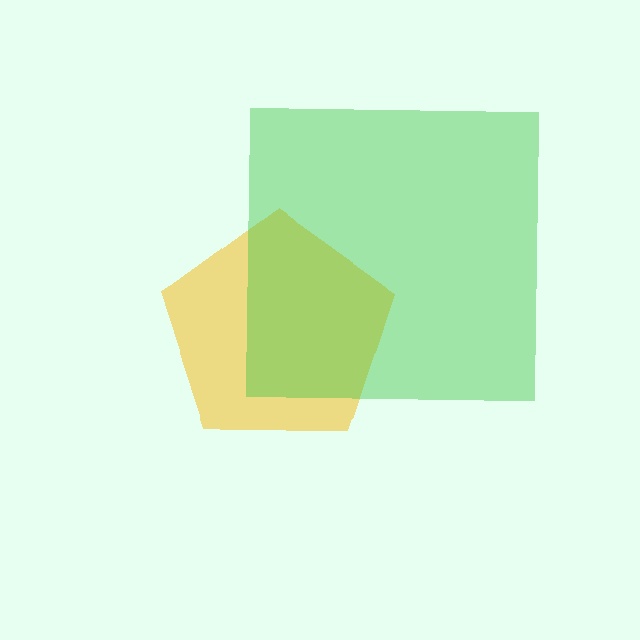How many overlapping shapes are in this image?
There are 2 overlapping shapes in the image.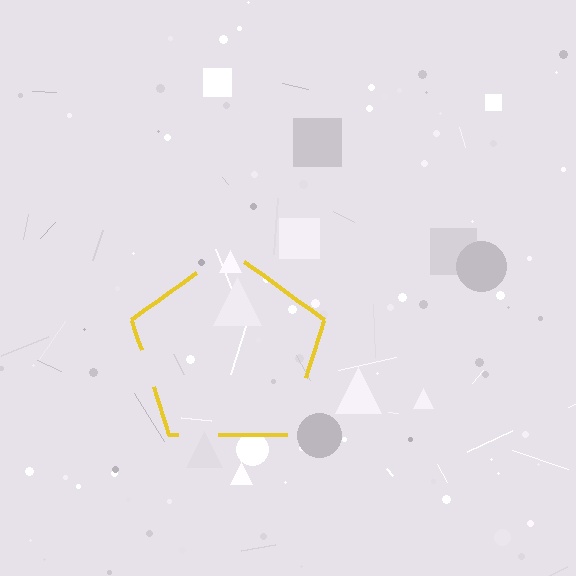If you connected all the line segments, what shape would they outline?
They would outline a pentagon.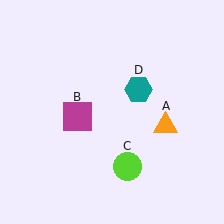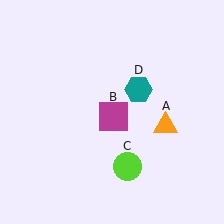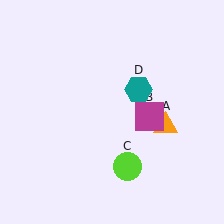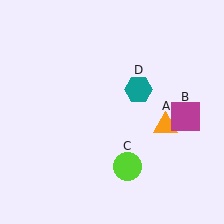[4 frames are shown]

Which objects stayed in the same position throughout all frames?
Orange triangle (object A) and lime circle (object C) and teal hexagon (object D) remained stationary.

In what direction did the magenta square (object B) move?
The magenta square (object B) moved right.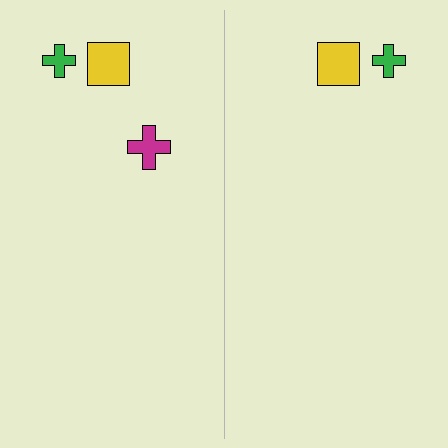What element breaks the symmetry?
A magenta cross is missing from the right side.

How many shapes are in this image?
There are 5 shapes in this image.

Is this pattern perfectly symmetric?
No, the pattern is not perfectly symmetric. A magenta cross is missing from the right side.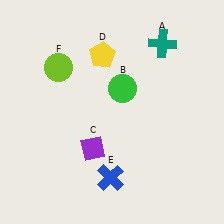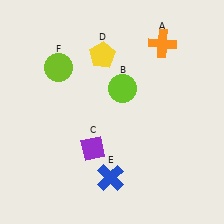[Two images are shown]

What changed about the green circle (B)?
In Image 1, B is green. In Image 2, it changed to lime.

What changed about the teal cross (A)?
In Image 1, A is teal. In Image 2, it changed to orange.